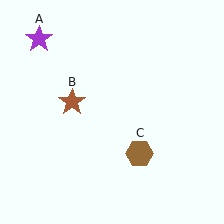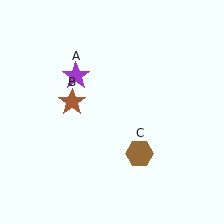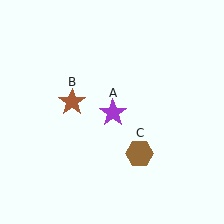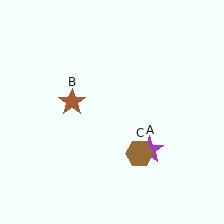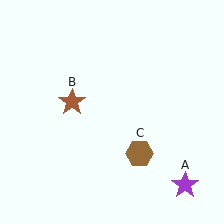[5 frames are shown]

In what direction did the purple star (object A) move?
The purple star (object A) moved down and to the right.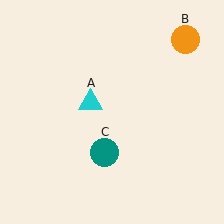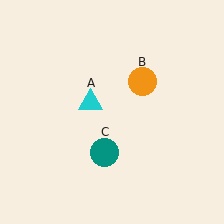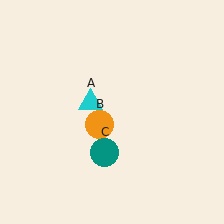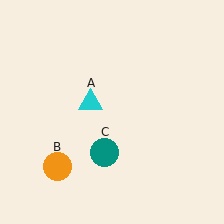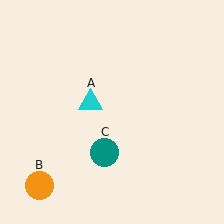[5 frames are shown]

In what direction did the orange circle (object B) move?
The orange circle (object B) moved down and to the left.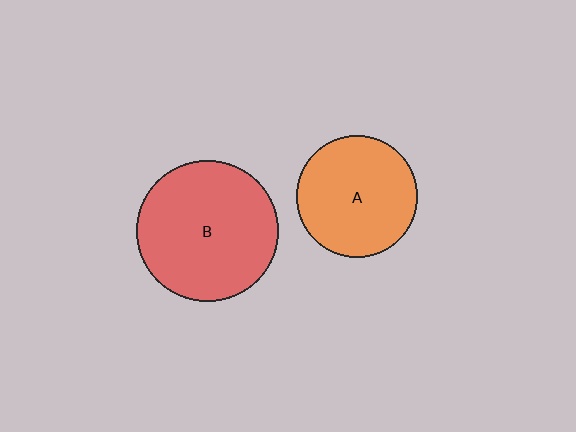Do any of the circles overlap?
No, none of the circles overlap.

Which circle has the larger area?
Circle B (red).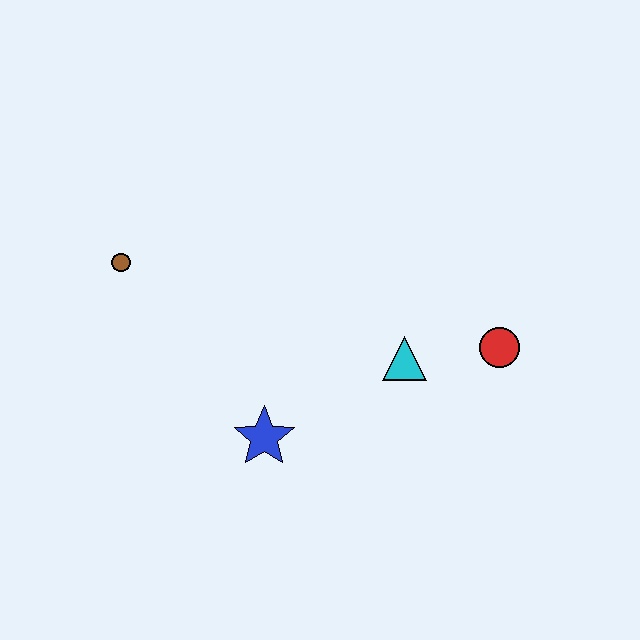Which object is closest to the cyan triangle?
The red circle is closest to the cyan triangle.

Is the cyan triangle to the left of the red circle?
Yes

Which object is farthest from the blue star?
The red circle is farthest from the blue star.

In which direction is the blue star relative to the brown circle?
The blue star is below the brown circle.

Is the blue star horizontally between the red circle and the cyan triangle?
No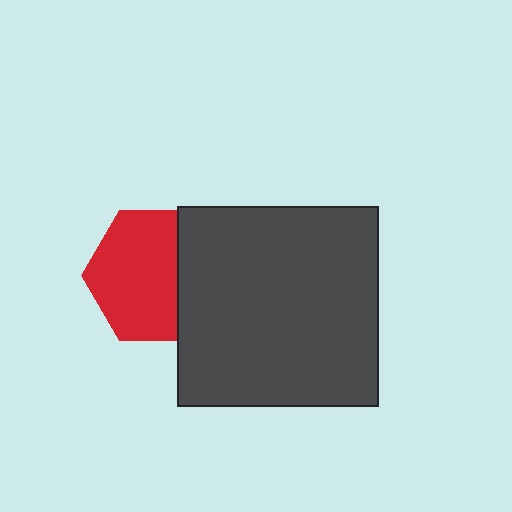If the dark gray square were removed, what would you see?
You would see the complete red hexagon.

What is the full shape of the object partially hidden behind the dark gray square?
The partially hidden object is a red hexagon.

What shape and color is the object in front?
The object in front is a dark gray square.